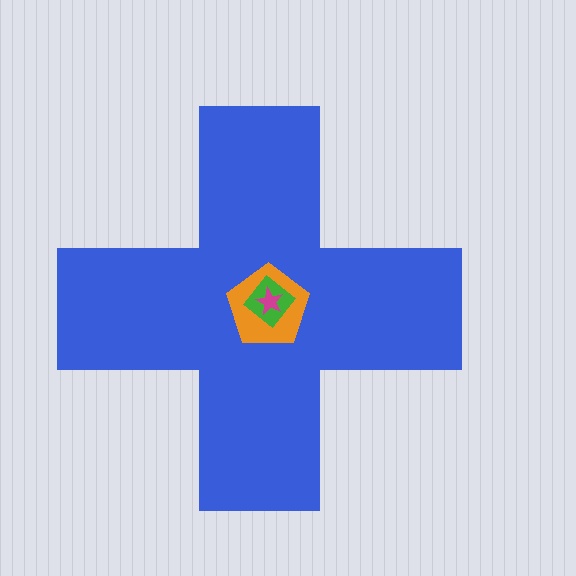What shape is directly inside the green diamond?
The magenta star.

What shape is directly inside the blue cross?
The orange pentagon.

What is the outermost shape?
The blue cross.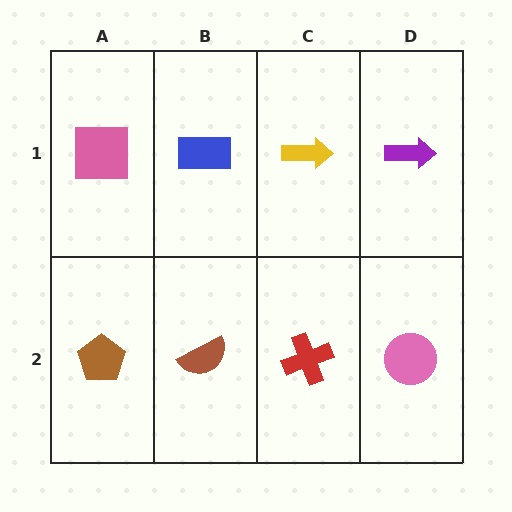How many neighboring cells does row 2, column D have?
2.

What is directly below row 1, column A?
A brown pentagon.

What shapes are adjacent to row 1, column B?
A brown semicircle (row 2, column B), a pink square (row 1, column A), a yellow arrow (row 1, column C).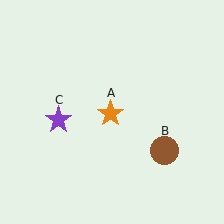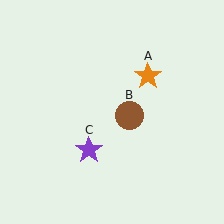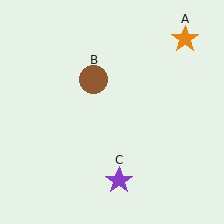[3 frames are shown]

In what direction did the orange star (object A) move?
The orange star (object A) moved up and to the right.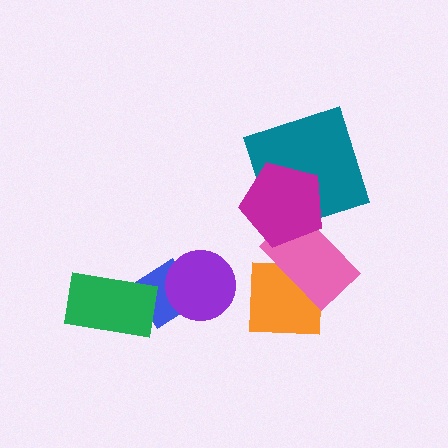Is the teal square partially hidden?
Yes, it is partially covered by another shape.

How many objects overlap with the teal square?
1 object overlaps with the teal square.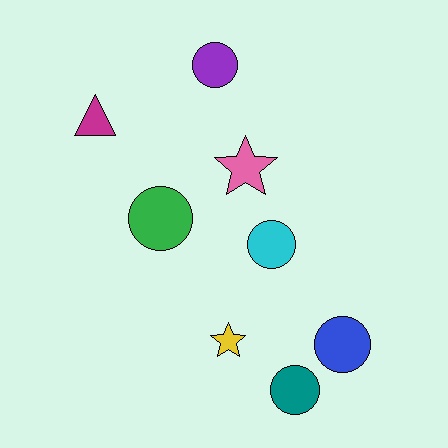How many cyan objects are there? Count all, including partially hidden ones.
There is 1 cyan object.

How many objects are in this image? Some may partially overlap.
There are 8 objects.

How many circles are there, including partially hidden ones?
There are 5 circles.